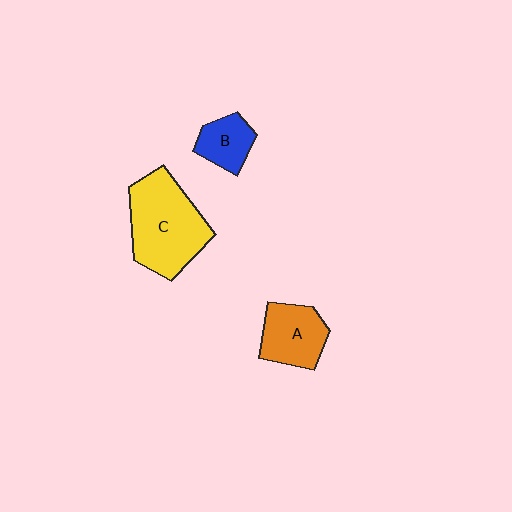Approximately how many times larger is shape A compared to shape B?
Approximately 1.5 times.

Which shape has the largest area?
Shape C (yellow).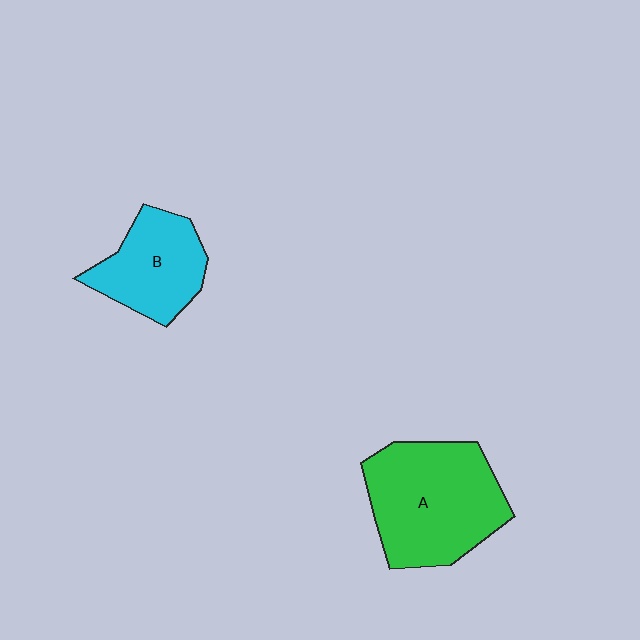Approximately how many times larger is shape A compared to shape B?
Approximately 1.6 times.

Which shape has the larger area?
Shape A (green).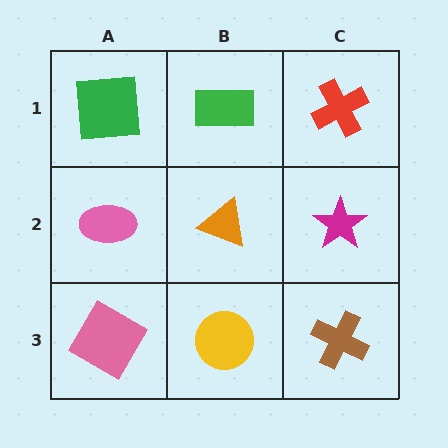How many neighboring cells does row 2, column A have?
3.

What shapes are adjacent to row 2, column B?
A green rectangle (row 1, column B), a yellow circle (row 3, column B), a pink ellipse (row 2, column A), a magenta star (row 2, column C).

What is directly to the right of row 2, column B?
A magenta star.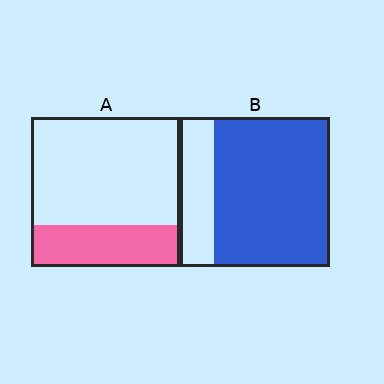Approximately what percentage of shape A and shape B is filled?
A is approximately 30% and B is approximately 75%.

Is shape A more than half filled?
No.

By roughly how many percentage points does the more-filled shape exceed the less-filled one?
By roughly 50 percentage points (B over A).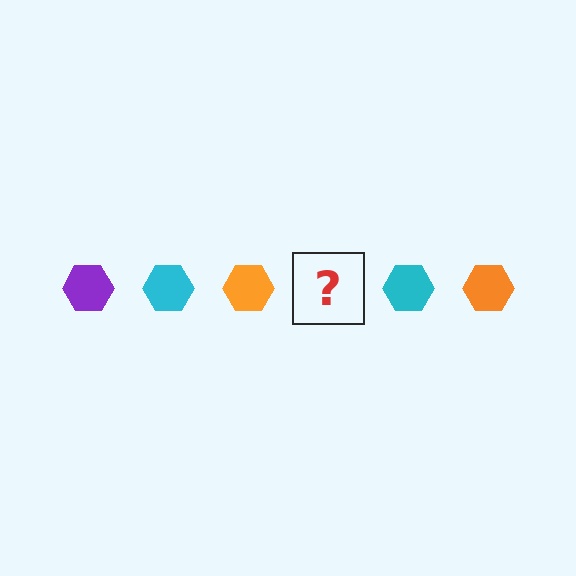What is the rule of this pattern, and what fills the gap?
The rule is that the pattern cycles through purple, cyan, orange hexagons. The gap should be filled with a purple hexagon.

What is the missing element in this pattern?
The missing element is a purple hexagon.